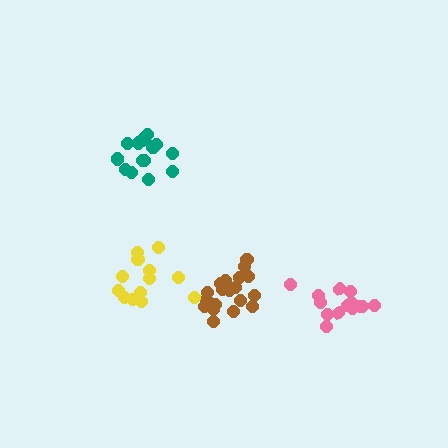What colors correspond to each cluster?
The clusters are colored: brown, yellow, pink, teal.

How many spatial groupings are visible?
There are 4 spatial groupings.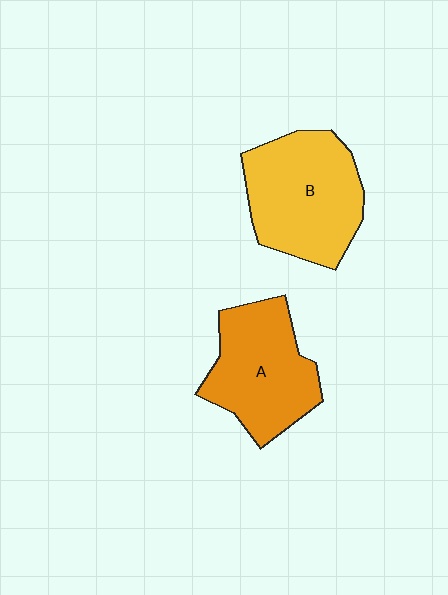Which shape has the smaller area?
Shape A (orange).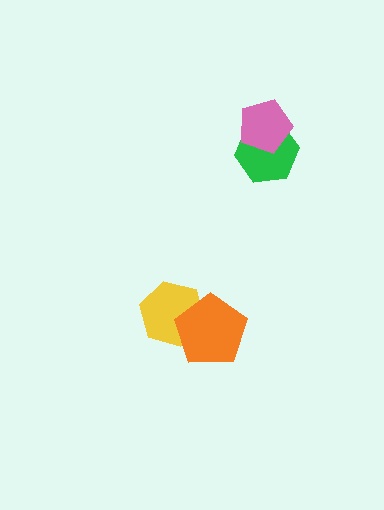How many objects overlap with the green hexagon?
1 object overlaps with the green hexagon.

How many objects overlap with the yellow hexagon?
1 object overlaps with the yellow hexagon.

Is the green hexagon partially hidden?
Yes, it is partially covered by another shape.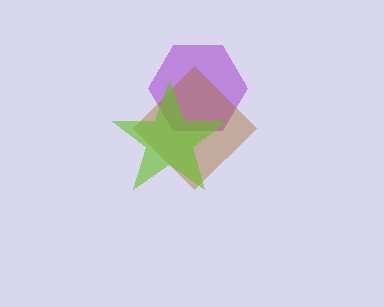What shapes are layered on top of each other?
The layered shapes are: a purple hexagon, a brown diamond, a lime star.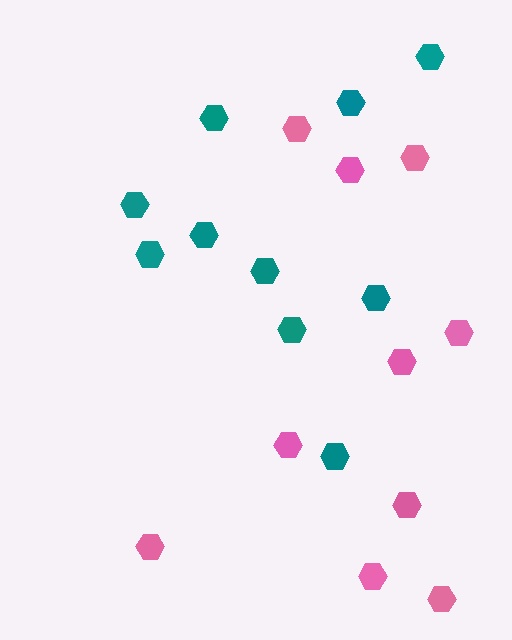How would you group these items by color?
There are 2 groups: one group of pink hexagons (10) and one group of teal hexagons (10).